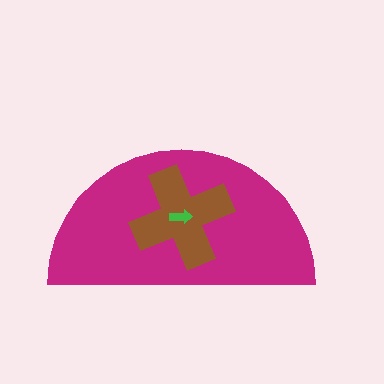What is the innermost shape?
The green arrow.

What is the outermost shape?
The magenta semicircle.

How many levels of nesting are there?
3.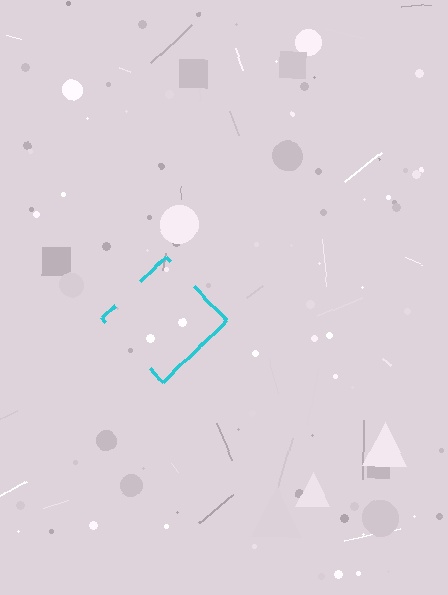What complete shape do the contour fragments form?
The contour fragments form a diamond.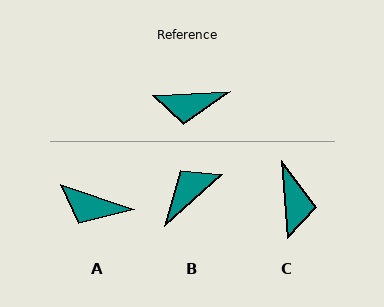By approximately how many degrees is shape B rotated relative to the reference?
Approximately 141 degrees clockwise.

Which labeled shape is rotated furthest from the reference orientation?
B, about 141 degrees away.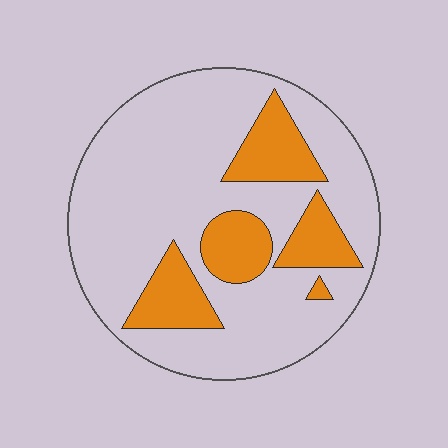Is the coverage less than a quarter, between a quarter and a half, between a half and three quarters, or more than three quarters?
Less than a quarter.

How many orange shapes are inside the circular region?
5.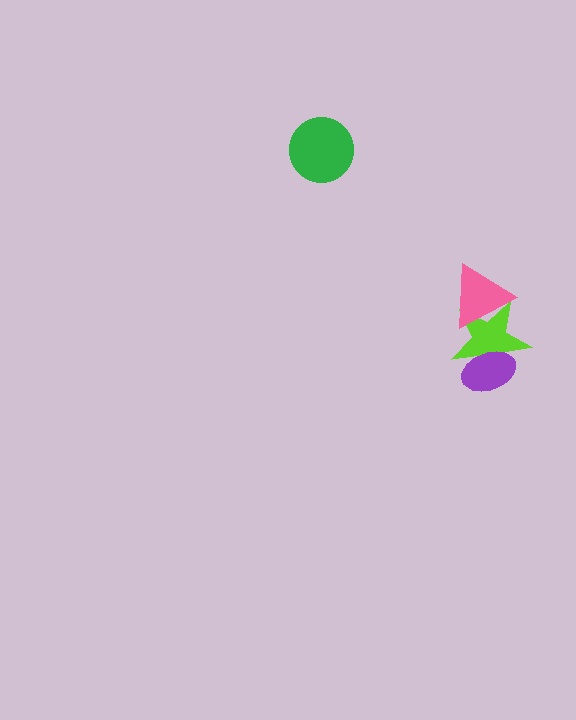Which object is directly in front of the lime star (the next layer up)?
The purple ellipse is directly in front of the lime star.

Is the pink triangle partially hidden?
No, no other shape covers it.